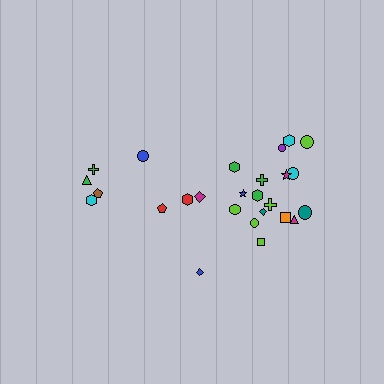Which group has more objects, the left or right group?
The right group.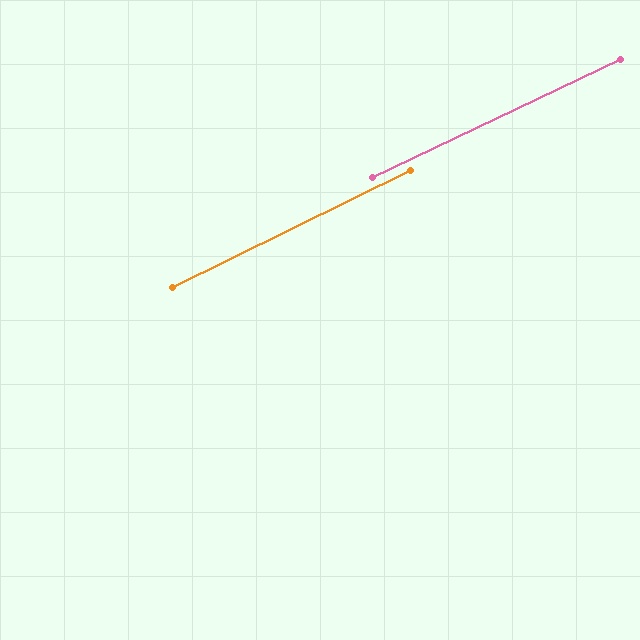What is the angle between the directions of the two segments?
Approximately 1 degree.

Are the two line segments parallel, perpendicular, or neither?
Parallel — their directions differ by only 0.6°.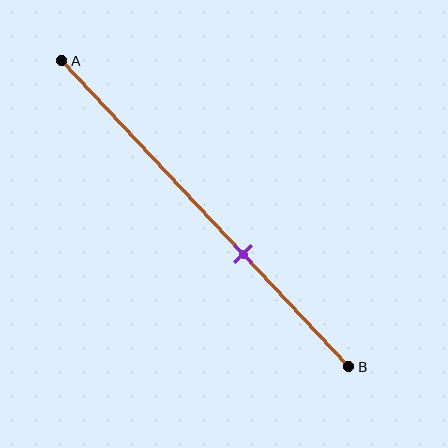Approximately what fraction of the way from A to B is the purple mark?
The purple mark is approximately 65% of the way from A to B.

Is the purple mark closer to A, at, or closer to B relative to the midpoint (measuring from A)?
The purple mark is closer to point B than the midpoint of segment AB.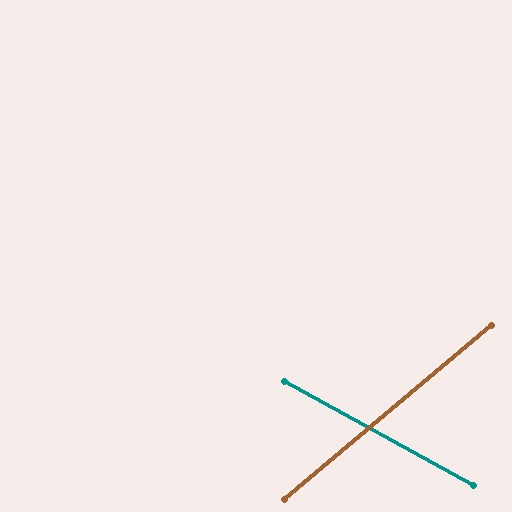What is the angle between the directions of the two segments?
Approximately 69 degrees.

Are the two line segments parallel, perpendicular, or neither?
Neither parallel nor perpendicular — they differ by about 69°.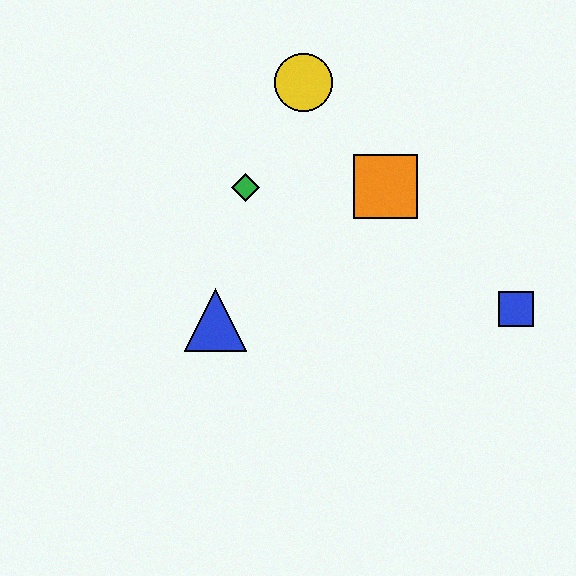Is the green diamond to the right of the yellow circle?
No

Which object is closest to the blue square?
The orange square is closest to the blue square.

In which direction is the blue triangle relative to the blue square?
The blue triangle is to the left of the blue square.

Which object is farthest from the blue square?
The yellow circle is farthest from the blue square.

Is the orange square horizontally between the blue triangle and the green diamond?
No